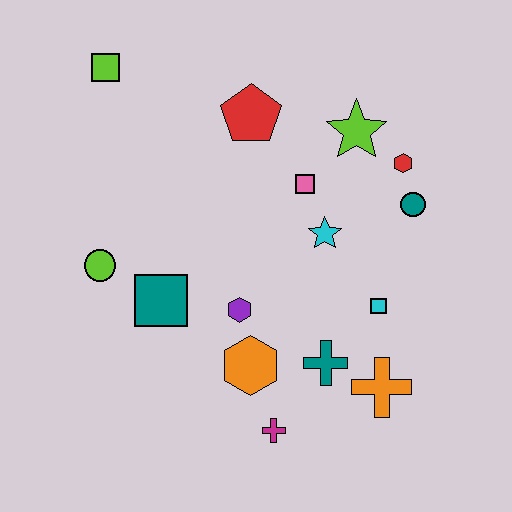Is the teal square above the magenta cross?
Yes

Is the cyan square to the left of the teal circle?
Yes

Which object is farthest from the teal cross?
The lime square is farthest from the teal cross.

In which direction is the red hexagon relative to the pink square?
The red hexagon is to the right of the pink square.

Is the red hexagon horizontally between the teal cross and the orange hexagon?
No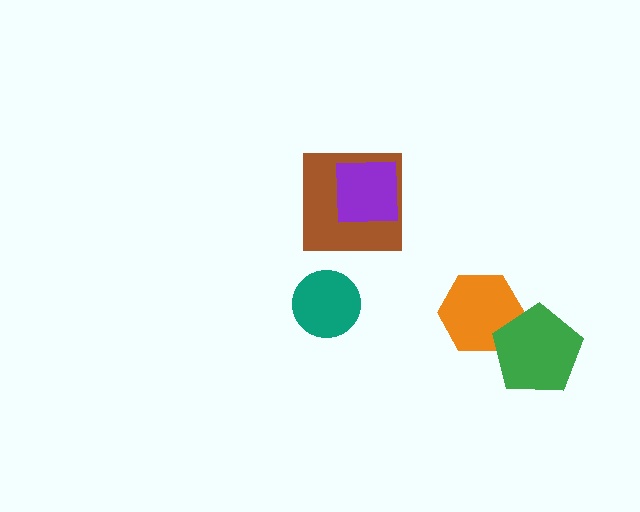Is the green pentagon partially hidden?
No, no other shape covers it.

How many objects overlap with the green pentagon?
1 object overlaps with the green pentagon.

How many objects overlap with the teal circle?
0 objects overlap with the teal circle.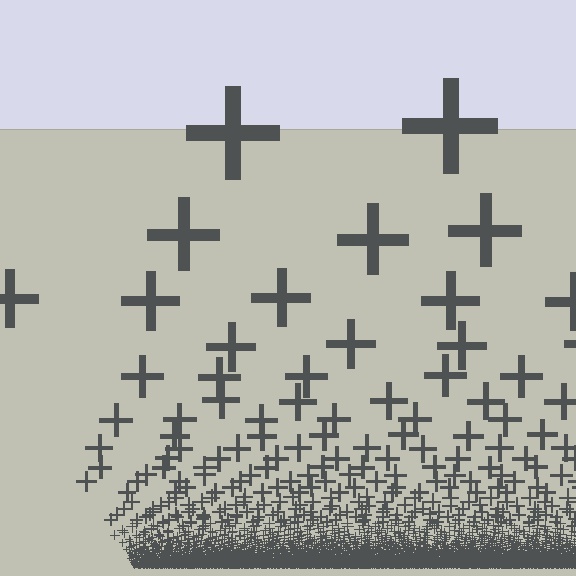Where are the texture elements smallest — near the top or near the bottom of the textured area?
Near the bottom.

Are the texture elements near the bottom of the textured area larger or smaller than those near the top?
Smaller. The gradient is inverted — elements near the bottom are smaller and denser.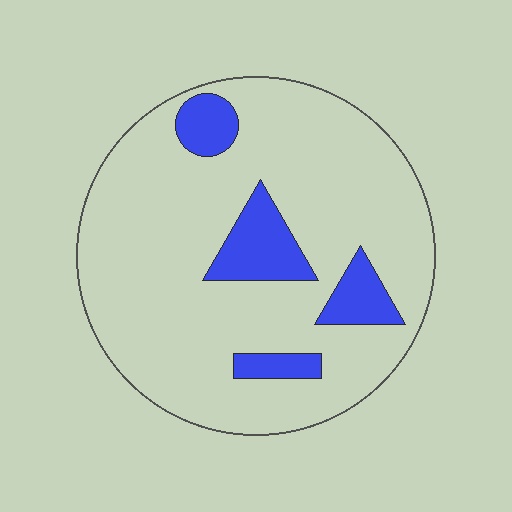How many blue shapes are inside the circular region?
4.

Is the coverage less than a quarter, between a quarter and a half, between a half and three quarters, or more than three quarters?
Less than a quarter.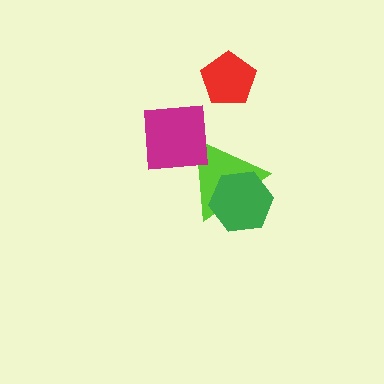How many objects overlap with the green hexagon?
1 object overlaps with the green hexagon.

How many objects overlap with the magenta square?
1 object overlaps with the magenta square.